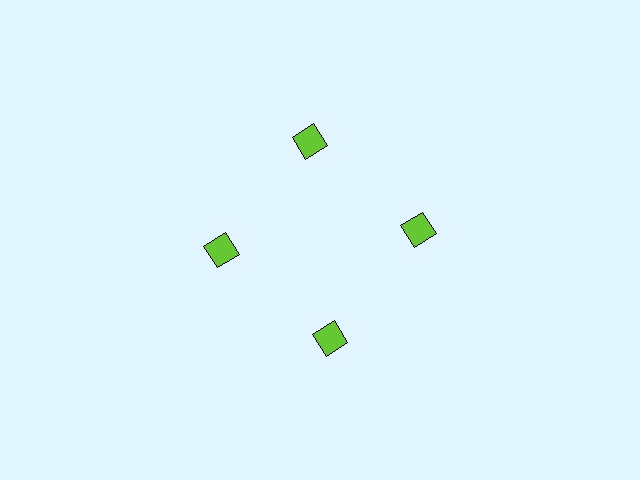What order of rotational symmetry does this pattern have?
This pattern has 4-fold rotational symmetry.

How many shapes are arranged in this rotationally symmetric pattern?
There are 4 shapes, arranged in 4 groups of 1.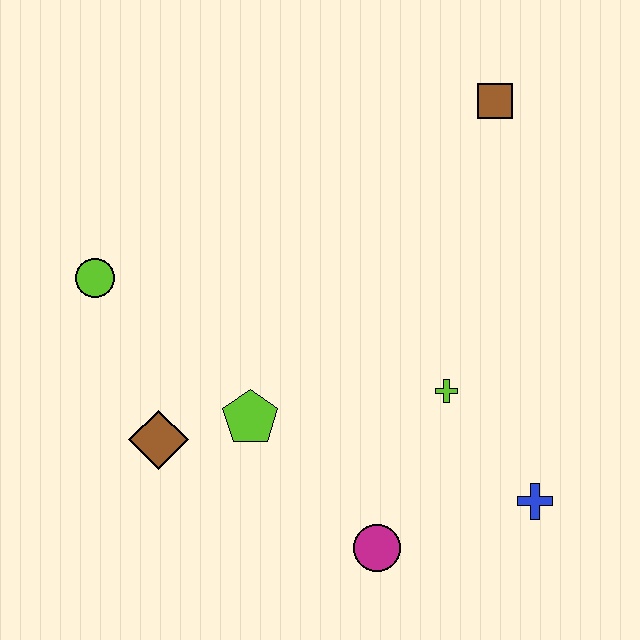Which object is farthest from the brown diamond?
The brown square is farthest from the brown diamond.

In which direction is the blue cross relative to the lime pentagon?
The blue cross is to the right of the lime pentagon.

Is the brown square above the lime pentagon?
Yes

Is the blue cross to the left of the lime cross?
No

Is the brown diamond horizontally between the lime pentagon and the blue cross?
No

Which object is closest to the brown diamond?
The lime pentagon is closest to the brown diamond.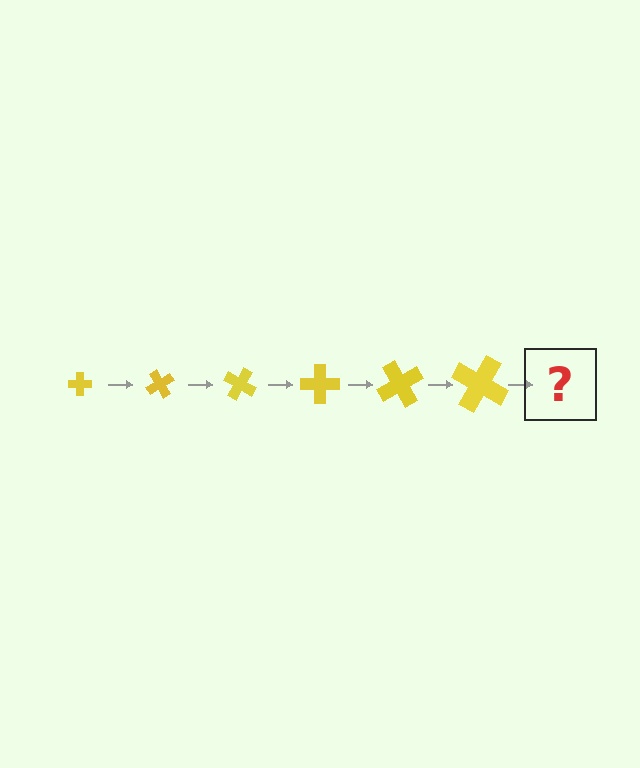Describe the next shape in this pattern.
It should be a cross, larger than the previous one and rotated 360 degrees from the start.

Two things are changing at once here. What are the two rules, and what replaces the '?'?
The two rules are that the cross grows larger each step and it rotates 60 degrees each step. The '?' should be a cross, larger than the previous one and rotated 360 degrees from the start.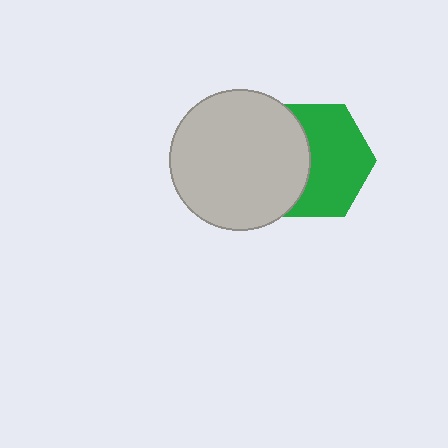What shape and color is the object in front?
The object in front is a light gray circle.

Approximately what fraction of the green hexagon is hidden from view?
Roughly 40% of the green hexagon is hidden behind the light gray circle.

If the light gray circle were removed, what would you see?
You would see the complete green hexagon.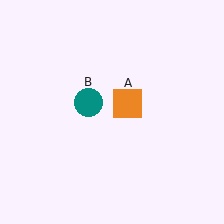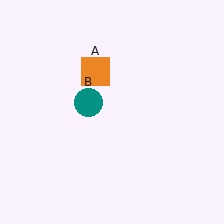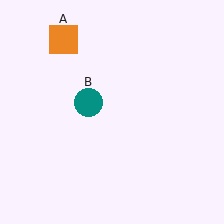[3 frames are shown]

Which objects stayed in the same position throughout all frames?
Teal circle (object B) remained stationary.